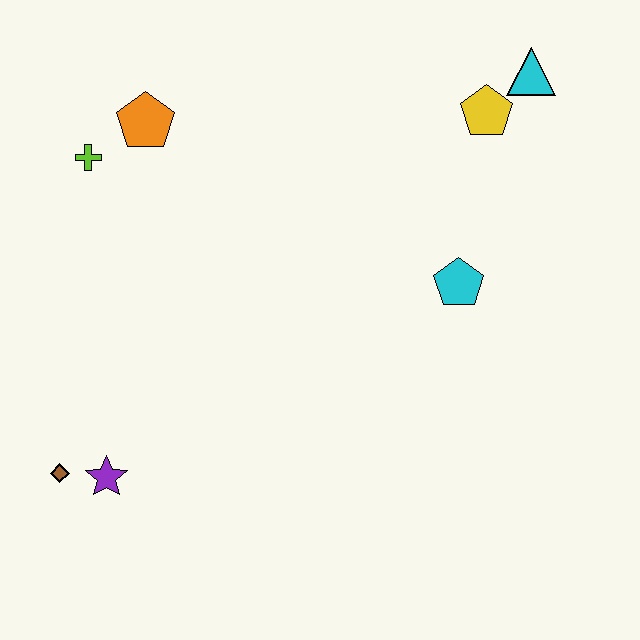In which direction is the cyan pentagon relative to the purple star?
The cyan pentagon is to the right of the purple star.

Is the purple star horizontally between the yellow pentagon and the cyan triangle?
No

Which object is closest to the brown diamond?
The purple star is closest to the brown diamond.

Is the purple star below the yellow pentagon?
Yes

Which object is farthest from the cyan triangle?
The brown diamond is farthest from the cyan triangle.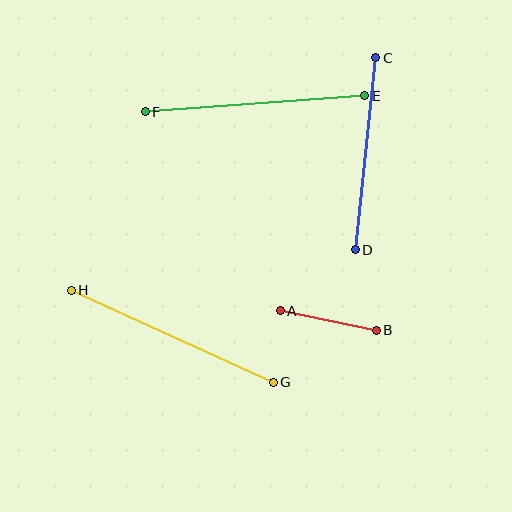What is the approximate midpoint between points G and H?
The midpoint is at approximately (172, 336) pixels.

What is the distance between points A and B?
The distance is approximately 98 pixels.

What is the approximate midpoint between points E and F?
The midpoint is at approximately (255, 104) pixels.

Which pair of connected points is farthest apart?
Points G and H are farthest apart.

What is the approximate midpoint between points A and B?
The midpoint is at approximately (328, 320) pixels.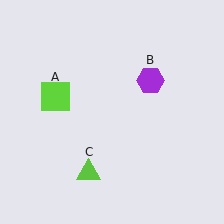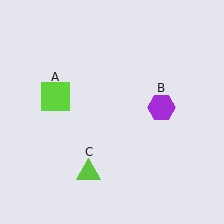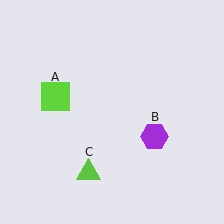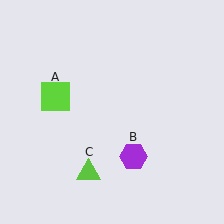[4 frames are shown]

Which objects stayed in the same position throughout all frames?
Lime square (object A) and lime triangle (object C) remained stationary.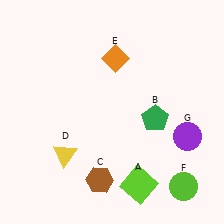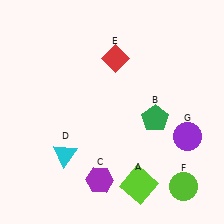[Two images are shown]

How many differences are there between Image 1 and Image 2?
There are 3 differences between the two images.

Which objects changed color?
C changed from brown to purple. D changed from yellow to cyan. E changed from orange to red.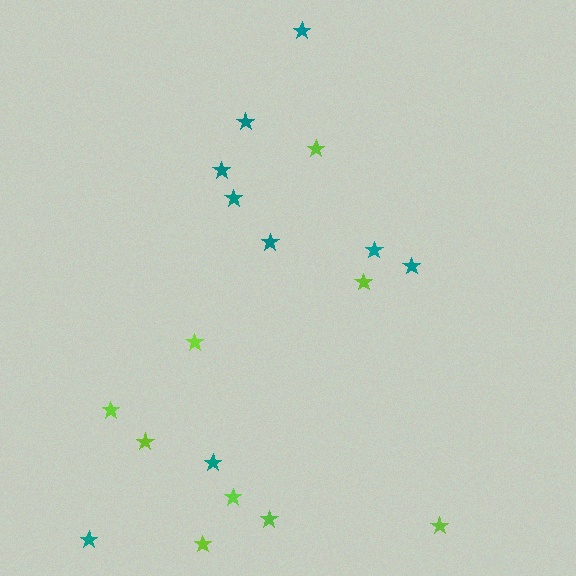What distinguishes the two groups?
There are 2 groups: one group of teal stars (9) and one group of lime stars (9).